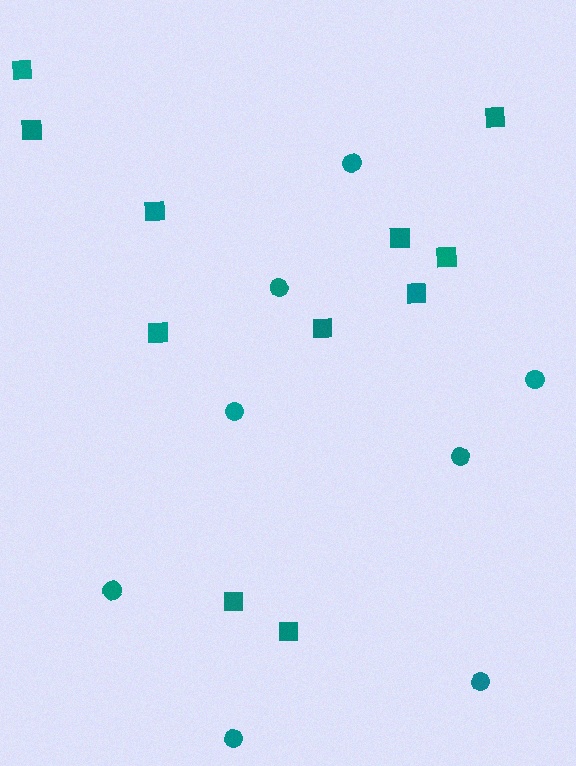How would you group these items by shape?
There are 2 groups: one group of squares (11) and one group of circles (8).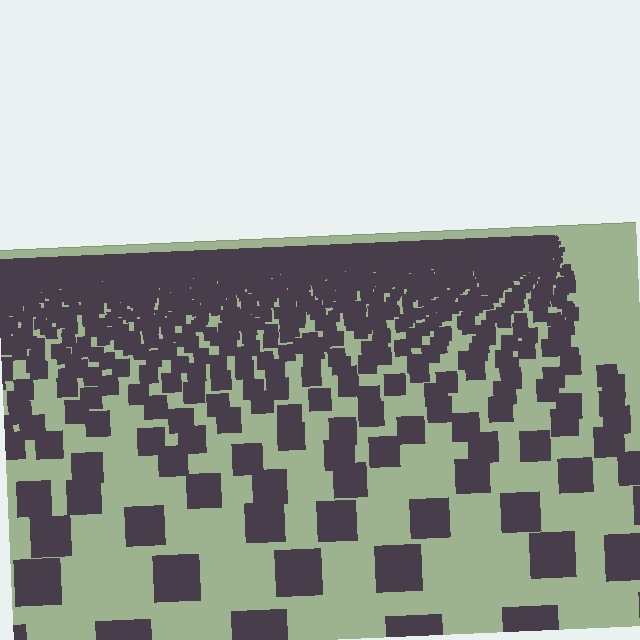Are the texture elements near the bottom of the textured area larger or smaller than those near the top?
Larger. Near the bottom, elements are closer to the viewer and appear at a bigger on-screen size.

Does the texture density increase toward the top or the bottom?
Density increases toward the top.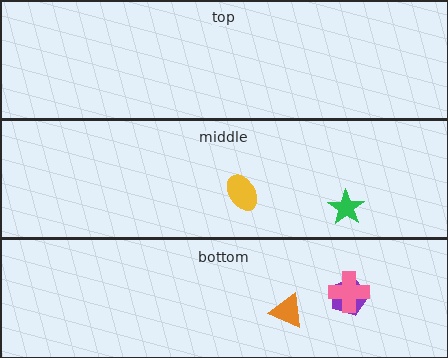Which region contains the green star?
The middle region.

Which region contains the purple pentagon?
The bottom region.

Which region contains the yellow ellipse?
The middle region.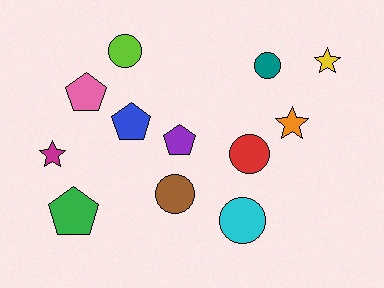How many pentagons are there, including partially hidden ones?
There are 4 pentagons.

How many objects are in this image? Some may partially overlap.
There are 12 objects.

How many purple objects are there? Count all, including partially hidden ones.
There is 1 purple object.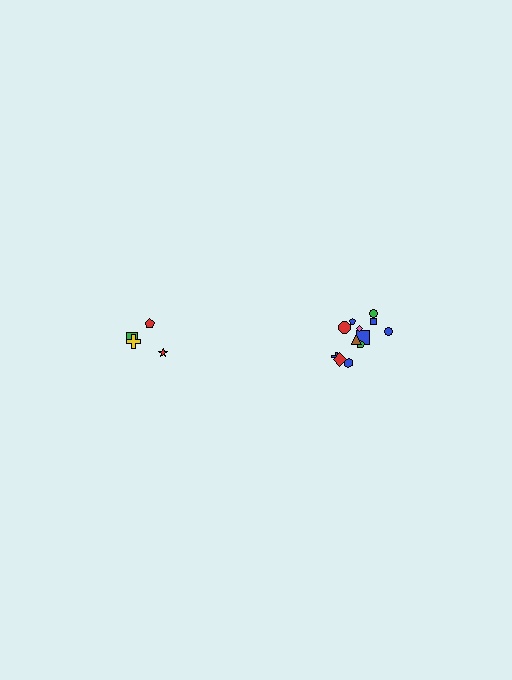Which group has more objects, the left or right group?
The right group.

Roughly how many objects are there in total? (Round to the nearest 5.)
Roughly 15 objects in total.